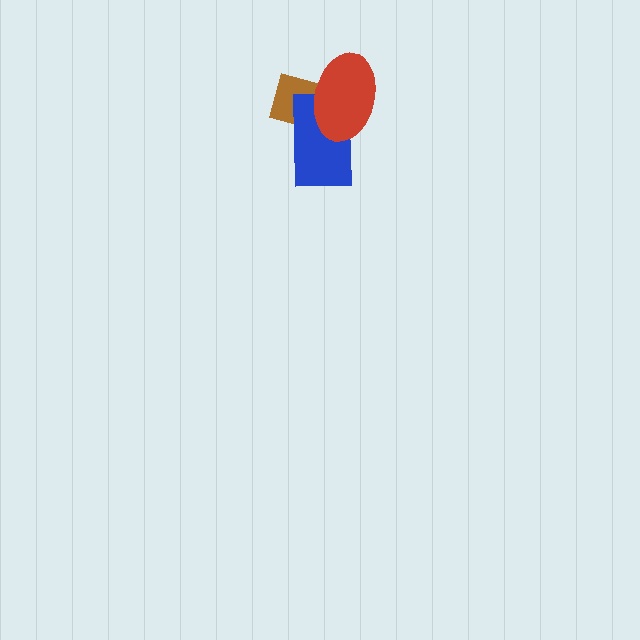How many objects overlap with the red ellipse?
2 objects overlap with the red ellipse.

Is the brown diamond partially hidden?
Yes, it is partially covered by another shape.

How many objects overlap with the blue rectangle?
2 objects overlap with the blue rectangle.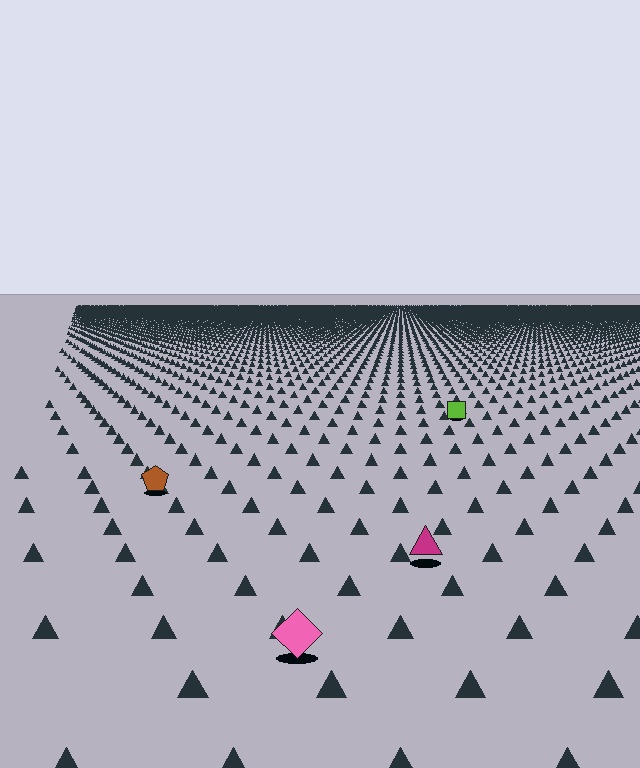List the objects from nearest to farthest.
From nearest to farthest: the pink diamond, the magenta triangle, the brown pentagon, the lime square.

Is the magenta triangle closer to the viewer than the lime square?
Yes. The magenta triangle is closer — you can tell from the texture gradient: the ground texture is coarser near it.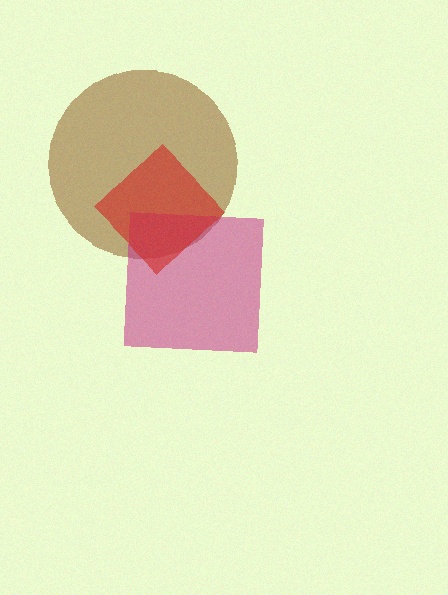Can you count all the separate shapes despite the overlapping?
Yes, there are 3 separate shapes.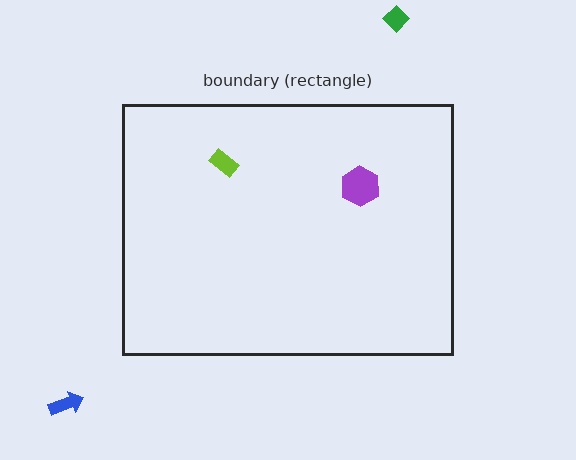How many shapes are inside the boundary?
2 inside, 2 outside.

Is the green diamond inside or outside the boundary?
Outside.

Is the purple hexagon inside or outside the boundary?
Inside.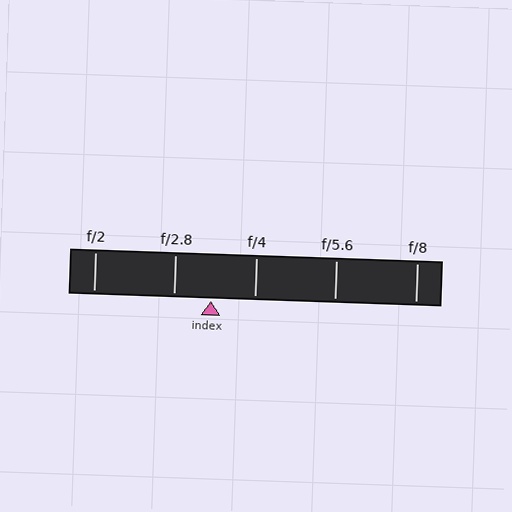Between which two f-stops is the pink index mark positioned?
The index mark is between f/2.8 and f/4.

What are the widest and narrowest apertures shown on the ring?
The widest aperture shown is f/2 and the narrowest is f/8.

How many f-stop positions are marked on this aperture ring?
There are 5 f-stop positions marked.